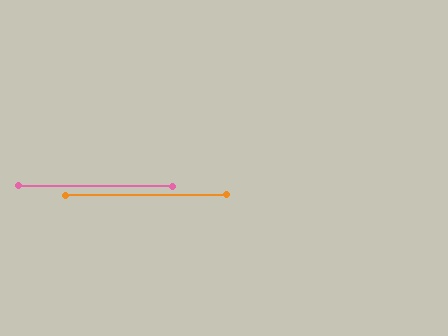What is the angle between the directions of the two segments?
Approximately 1 degree.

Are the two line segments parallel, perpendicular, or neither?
Parallel — their directions differ by only 0.9°.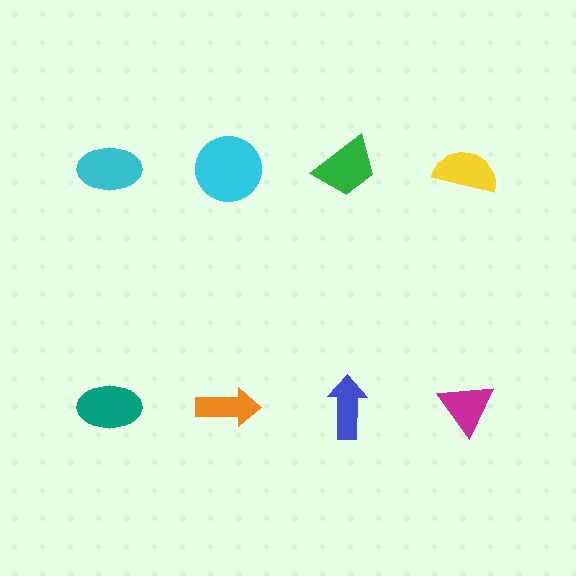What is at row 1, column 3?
A green trapezoid.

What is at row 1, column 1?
A cyan ellipse.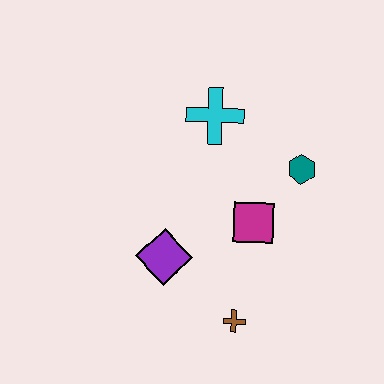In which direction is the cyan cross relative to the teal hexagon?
The cyan cross is to the left of the teal hexagon.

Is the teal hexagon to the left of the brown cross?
No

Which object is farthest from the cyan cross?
The brown cross is farthest from the cyan cross.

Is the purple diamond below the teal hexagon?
Yes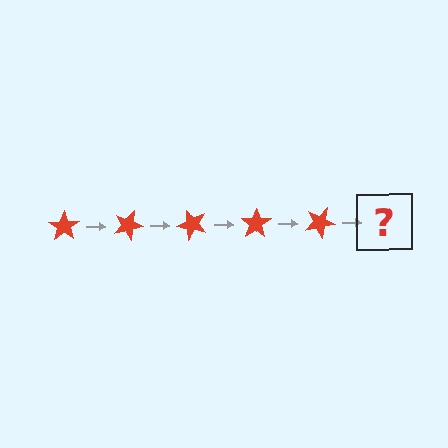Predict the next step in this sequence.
The next step is a red star rotated 125 degrees.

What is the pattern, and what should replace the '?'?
The pattern is that the star rotates 25 degrees each step. The '?' should be a red star rotated 125 degrees.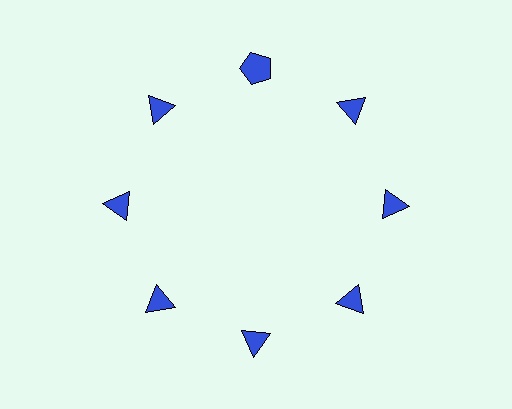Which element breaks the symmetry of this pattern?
The blue pentagon at roughly the 12 o'clock position breaks the symmetry. All other shapes are blue triangles.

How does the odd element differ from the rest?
It has a different shape: pentagon instead of triangle.